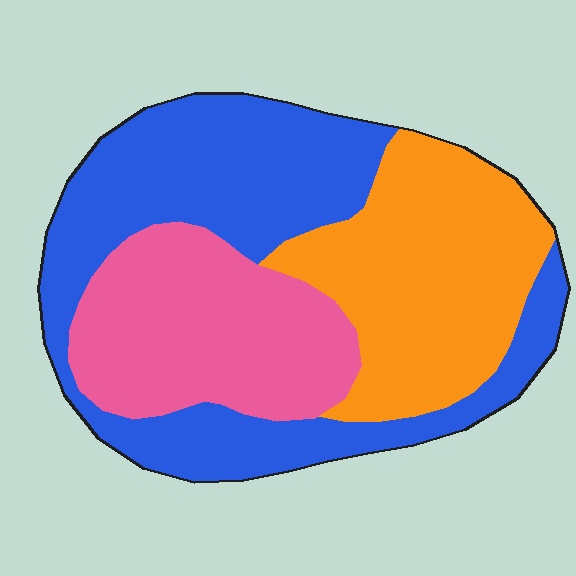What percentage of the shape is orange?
Orange covers 30% of the shape.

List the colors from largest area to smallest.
From largest to smallest: blue, orange, pink.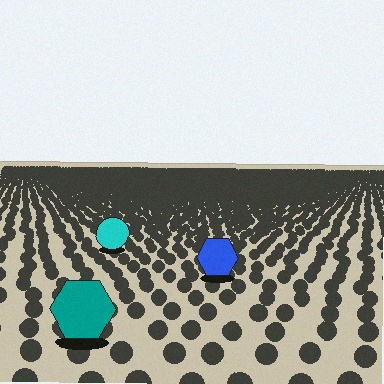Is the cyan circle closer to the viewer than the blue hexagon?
No. The blue hexagon is closer — you can tell from the texture gradient: the ground texture is coarser near it.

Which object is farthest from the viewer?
The cyan circle is farthest from the viewer. It appears smaller and the ground texture around it is denser.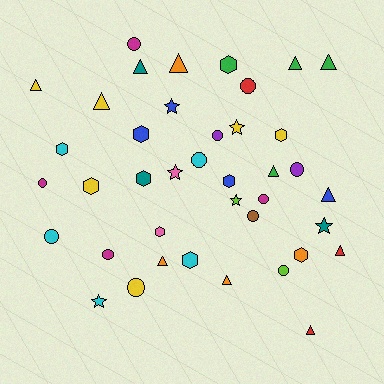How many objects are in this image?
There are 40 objects.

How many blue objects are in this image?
There are 4 blue objects.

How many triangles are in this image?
There are 12 triangles.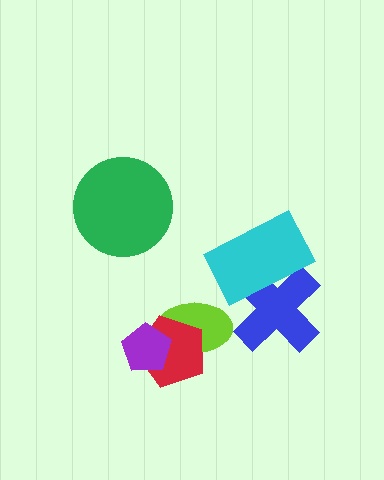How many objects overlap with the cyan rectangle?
1 object overlaps with the cyan rectangle.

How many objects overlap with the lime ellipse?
2 objects overlap with the lime ellipse.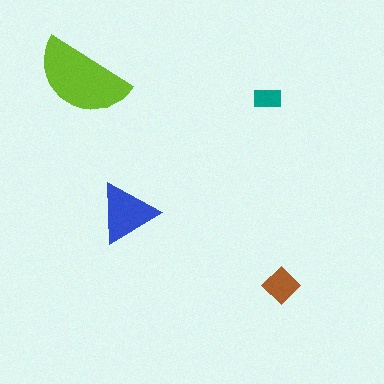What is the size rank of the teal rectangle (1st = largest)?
4th.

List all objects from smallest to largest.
The teal rectangle, the brown diamond, the blue triangle, the lime semicircle.